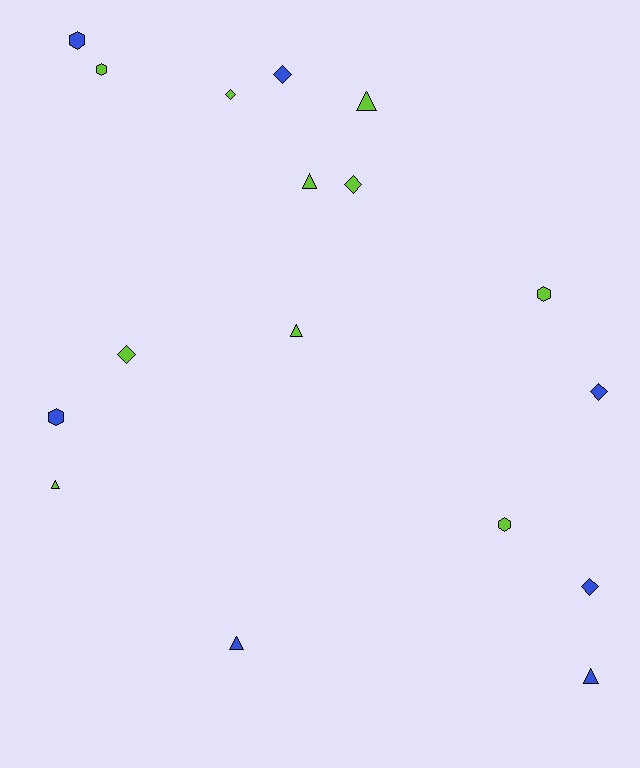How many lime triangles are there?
There are 4 lime triangles.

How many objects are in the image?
There are 17 objects.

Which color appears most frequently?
Lime, with 10 objects.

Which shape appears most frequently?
Diamond, with 6 objects.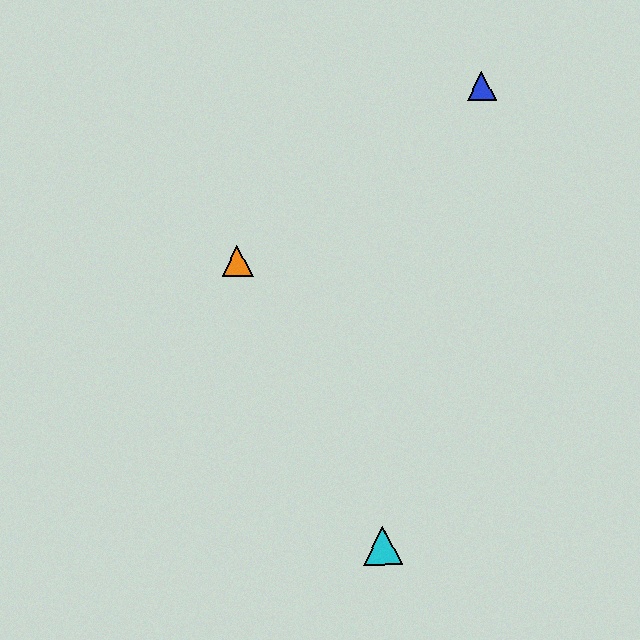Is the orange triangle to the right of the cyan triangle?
No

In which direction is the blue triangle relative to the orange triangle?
The blue triangle is to the right of the orange triangle.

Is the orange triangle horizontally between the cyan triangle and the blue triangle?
No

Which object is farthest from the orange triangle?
The cyan triangle is farthest from the orange triangle.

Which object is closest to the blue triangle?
The orange triangle is closest to the blue triangle.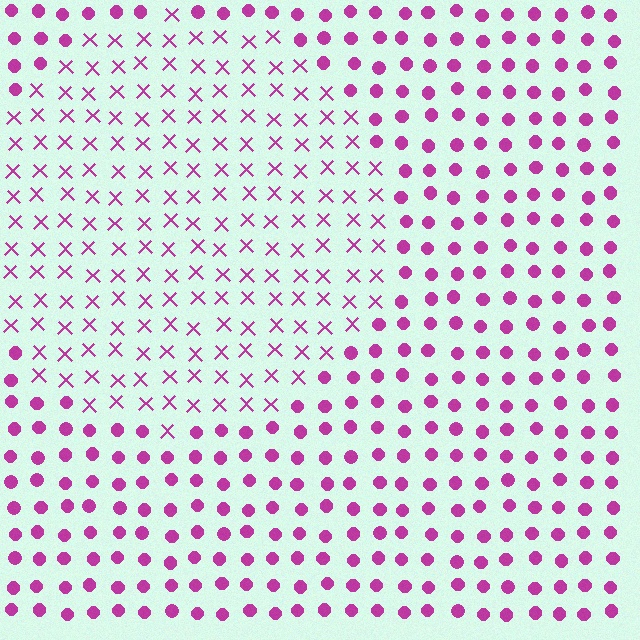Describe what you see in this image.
The image is filled with small magenta elements arranged in a uniform grid. A circle-shaped region contains X marks, while the surrounding area contains circles. The boundary is defined purely by the change in element shape.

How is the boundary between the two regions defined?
The boundary is defined by a change in element shape: X marks inside vs. circles outside. All elements share the same color and spacing.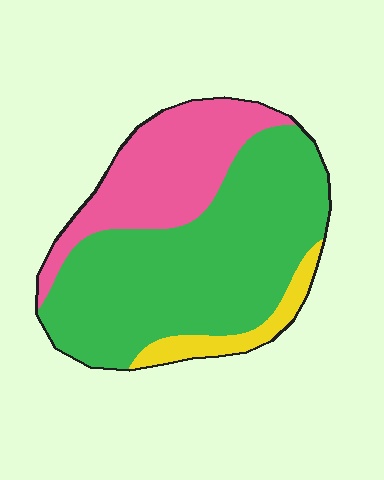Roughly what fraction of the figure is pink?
Pink takes up about one quarter (1/4) of the figure.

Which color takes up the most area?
Green, at roughly 65%.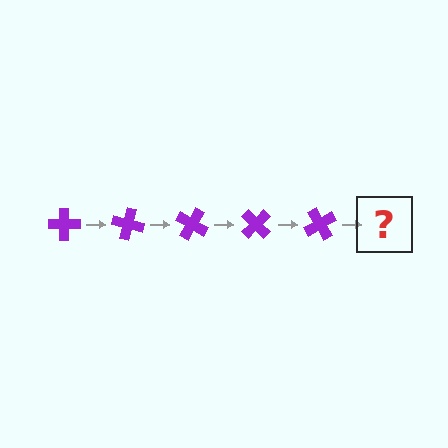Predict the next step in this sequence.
The next step is a purple cross rotated 75 degrees.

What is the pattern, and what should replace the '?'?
The pattern is that the cross rotates 15 degrees each step. The '?' should be a purple cross rotated 75 degrees.